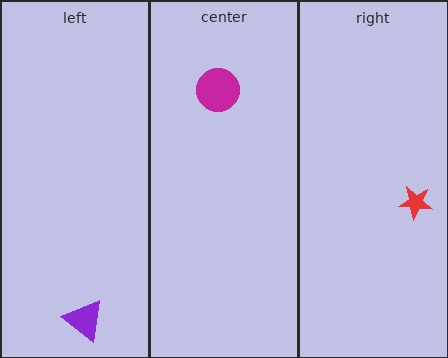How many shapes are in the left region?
1.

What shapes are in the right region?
The red star.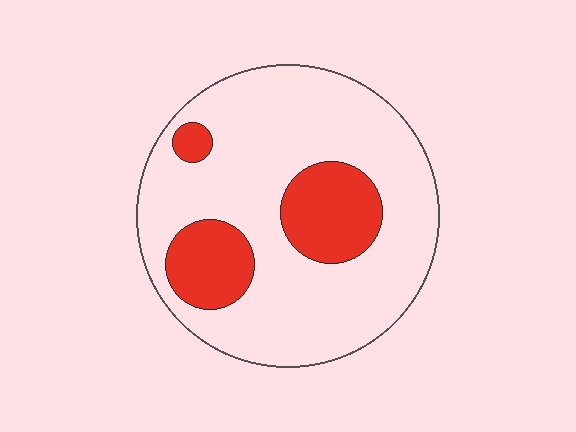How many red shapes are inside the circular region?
3.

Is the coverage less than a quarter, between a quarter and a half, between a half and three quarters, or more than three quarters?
Less than a quarter.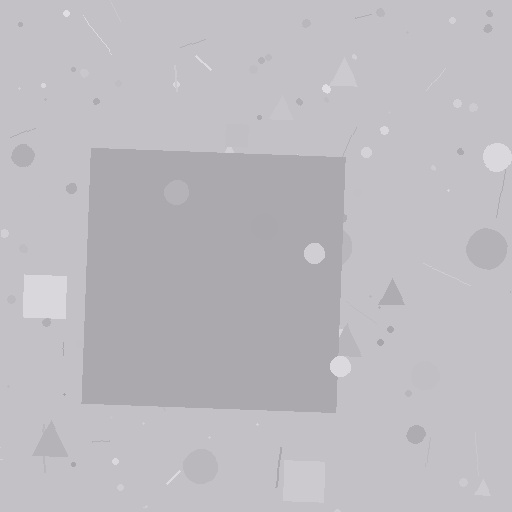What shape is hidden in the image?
A square is hidden in the image.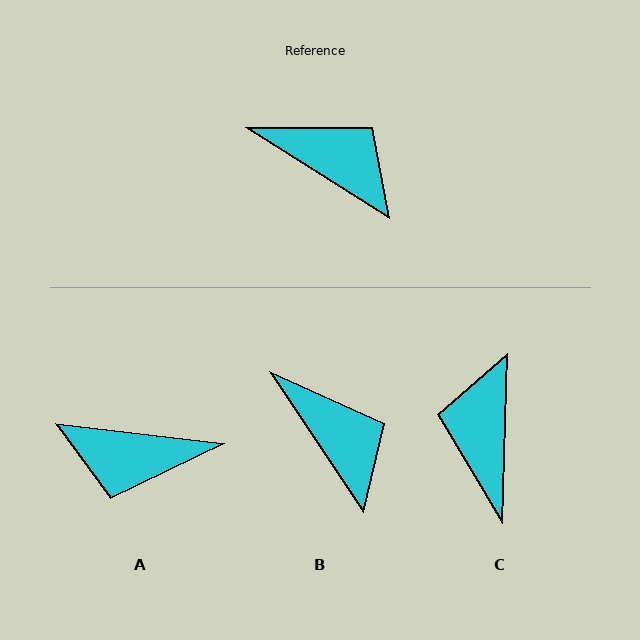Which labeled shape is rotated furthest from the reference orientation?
A, about 154 degrees away.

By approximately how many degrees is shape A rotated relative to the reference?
Approximately 154 degrees clockwise.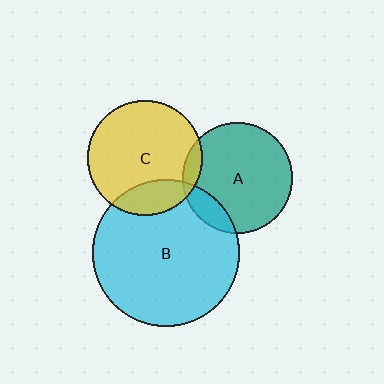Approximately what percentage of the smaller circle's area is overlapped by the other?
Approximately 20%.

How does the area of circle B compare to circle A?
Approximately 1.8 times.